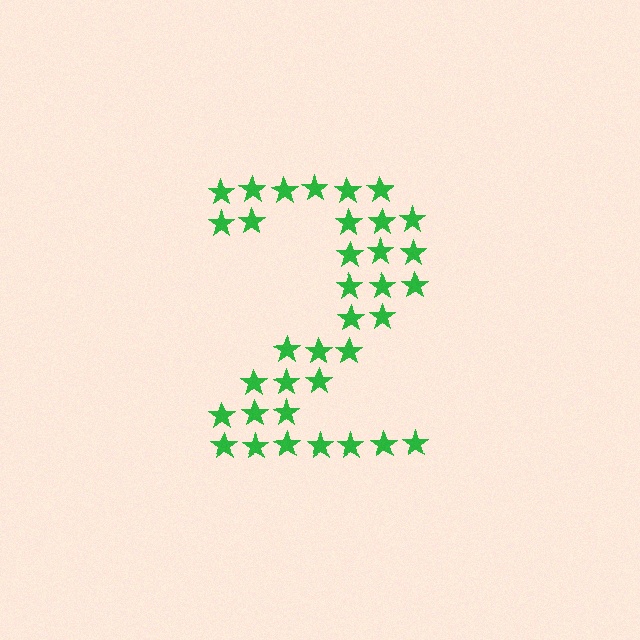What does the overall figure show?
The overall figure shows the digit 2.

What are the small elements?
The small elements are stars.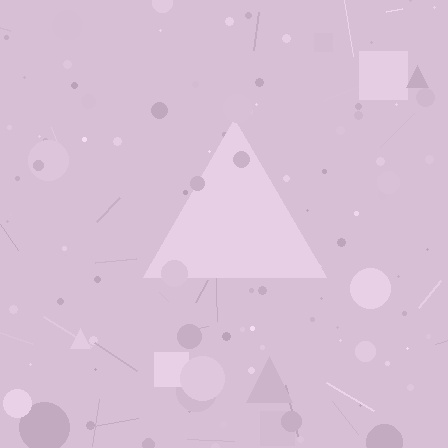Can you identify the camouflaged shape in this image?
The camouflaged shape is a triangle.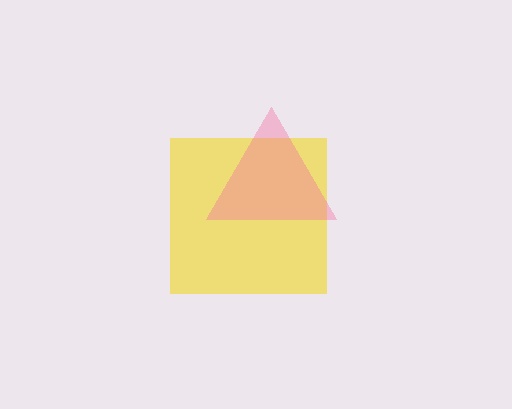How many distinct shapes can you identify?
There are 2 distinct shapes: a yellow square, a pink triangle.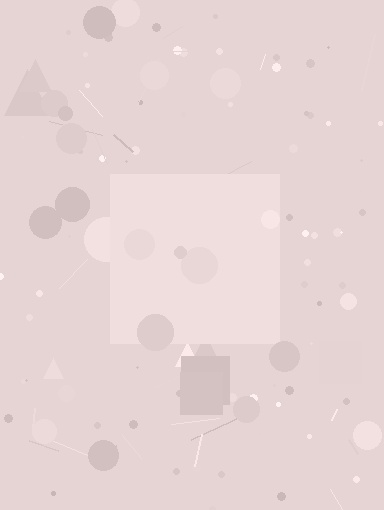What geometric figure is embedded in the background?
A square is embedded in the background.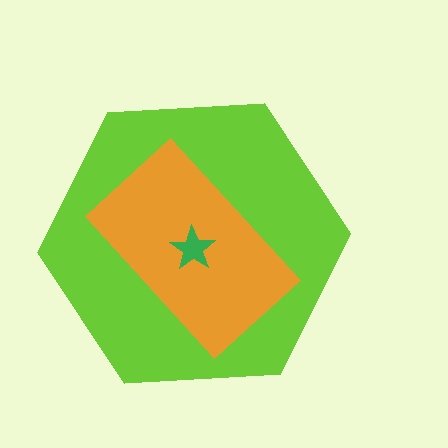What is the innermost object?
The green star.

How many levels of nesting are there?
3.